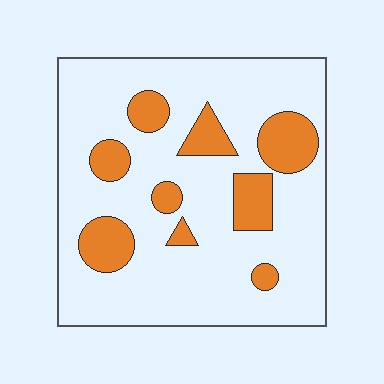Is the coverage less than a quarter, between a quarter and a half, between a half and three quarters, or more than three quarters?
Less than a quarter.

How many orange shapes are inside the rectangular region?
9.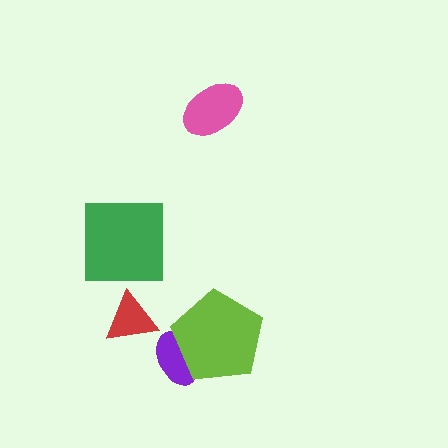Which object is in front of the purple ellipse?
The lime pentagon is in front of the purple ellipse.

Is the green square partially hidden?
No, no other shape covers it.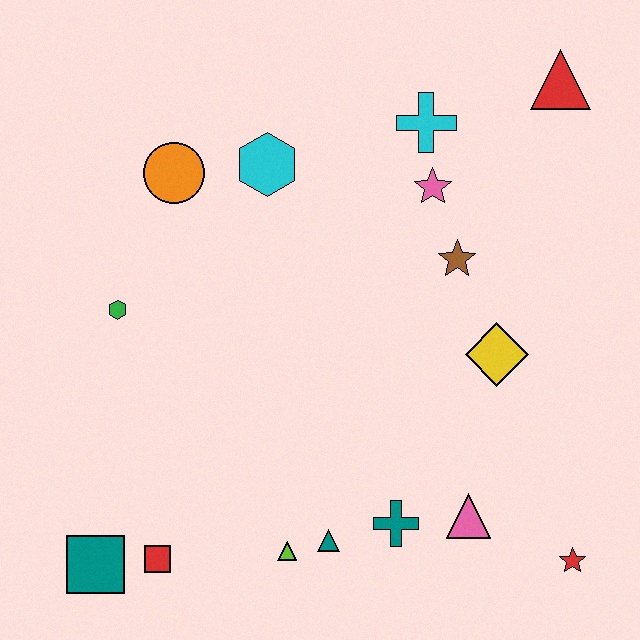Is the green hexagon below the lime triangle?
No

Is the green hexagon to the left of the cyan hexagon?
Yes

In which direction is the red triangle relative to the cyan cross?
The red triangle is to the right of the cyan cross.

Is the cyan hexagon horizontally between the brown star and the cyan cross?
No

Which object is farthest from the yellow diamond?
The teal square is farthest from the yellow diamond.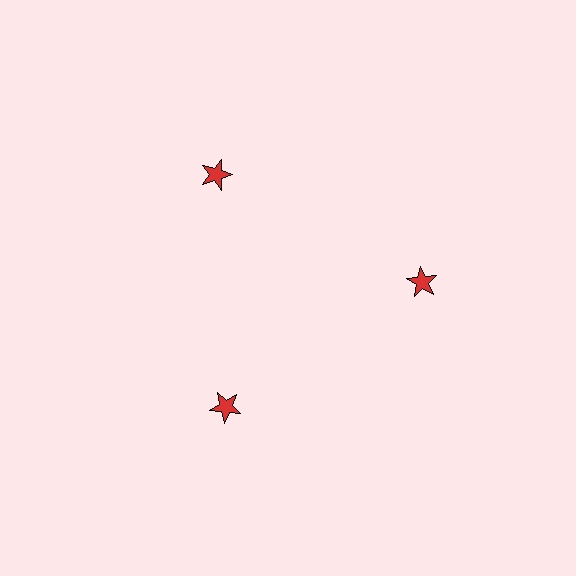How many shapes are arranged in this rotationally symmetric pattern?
There are 3 shapes, arranged in 3 groups of 1.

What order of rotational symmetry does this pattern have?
This pattern has 3-fold rotational symmetry.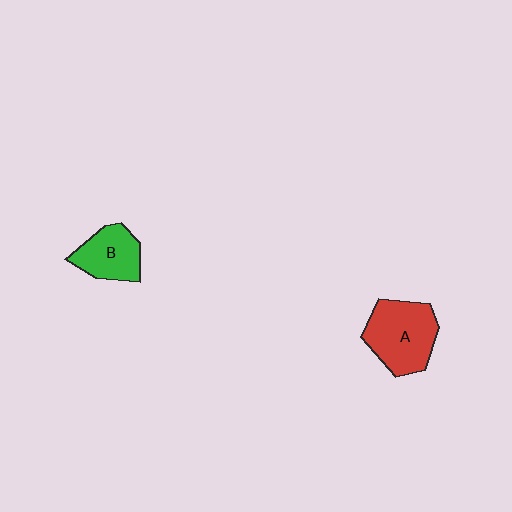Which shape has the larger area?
Shape A (red).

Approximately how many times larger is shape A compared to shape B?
Approximately 1.4 times.